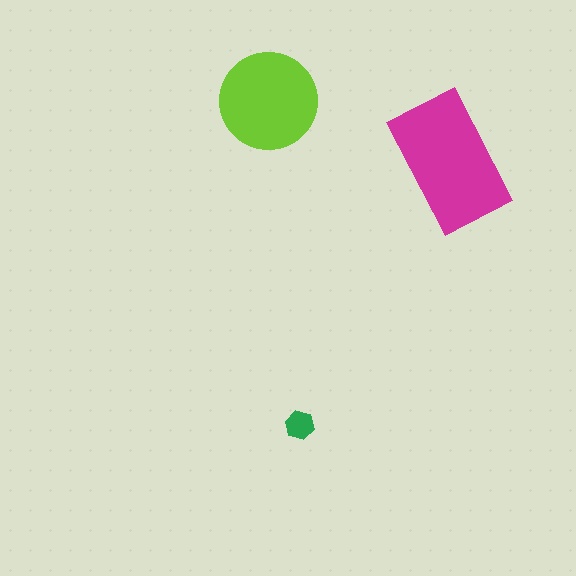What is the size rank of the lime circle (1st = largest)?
2nd.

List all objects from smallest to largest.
The green hexagon, the lime circle, the magenta rectangle.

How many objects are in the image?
There are 3 objects in the image.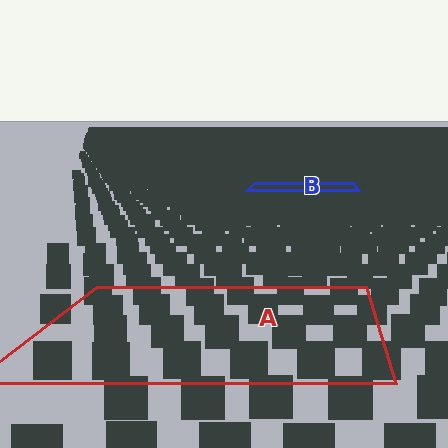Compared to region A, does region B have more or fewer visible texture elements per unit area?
Region B has more texture elements per unit area — they are packed more densely because it is farther away.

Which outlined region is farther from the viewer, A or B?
Region B is farther from the viewer — the texture elements inside it appear smaller and more densely packed.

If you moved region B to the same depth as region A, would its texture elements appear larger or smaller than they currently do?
They would appear larger. At a closer depth, the same texture elements are projected at a bigger on-screen size.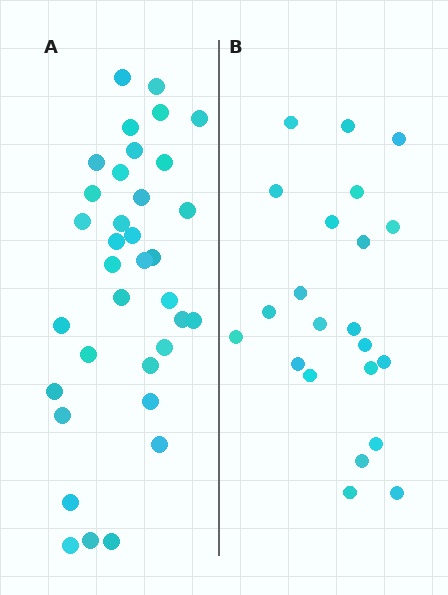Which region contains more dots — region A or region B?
Region A (the left region) has more dots.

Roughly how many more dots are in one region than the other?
Region A has approximately 15 more dots than region B.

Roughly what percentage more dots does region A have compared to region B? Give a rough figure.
About 60% more.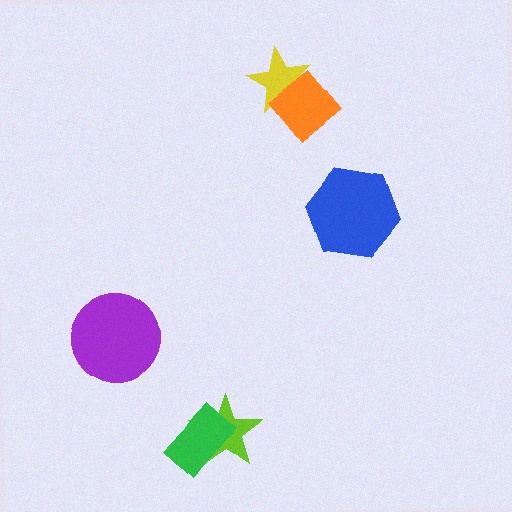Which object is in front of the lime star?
The green rectangle is in front of the lime star.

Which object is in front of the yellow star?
The orange diamond is in front of the yellow star.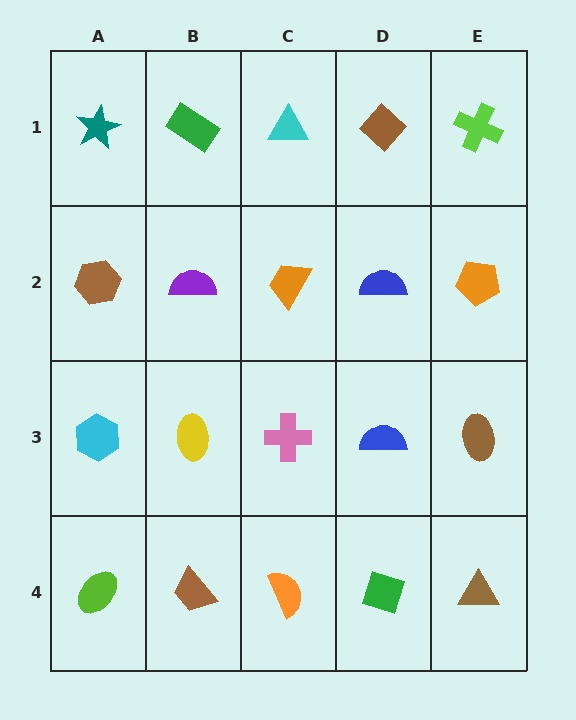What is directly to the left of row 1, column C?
A green rectangle.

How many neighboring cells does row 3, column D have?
4.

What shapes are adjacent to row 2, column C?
A cyan triangle (row 1, column C), a pink cross (row 3, column C), a purple semicircle (row 2, column B), a blue semicircle (row 2, column D).